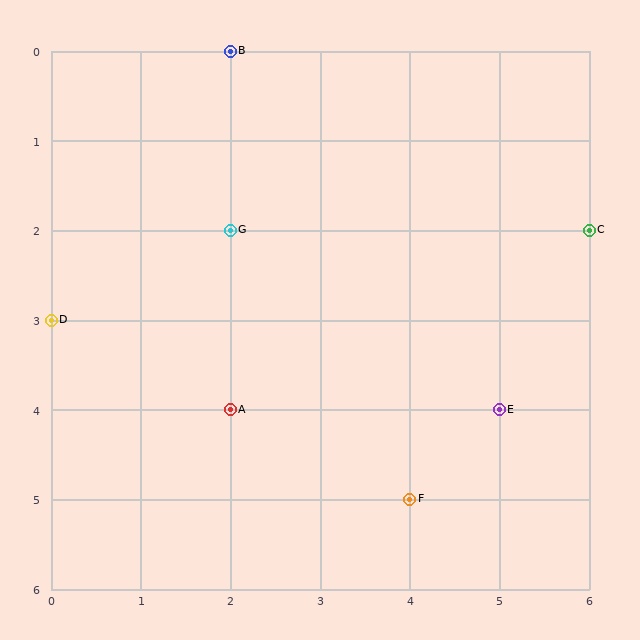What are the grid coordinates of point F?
Point F is at grid coordinates (4, 5).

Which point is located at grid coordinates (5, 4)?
Point E is at (5, 4).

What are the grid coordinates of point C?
Point C is at grid coordinates (6, 2).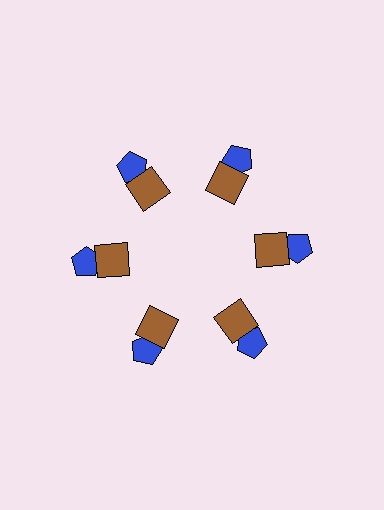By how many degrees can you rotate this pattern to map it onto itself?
The pattern maps onto itself every 60 degrees of rotation.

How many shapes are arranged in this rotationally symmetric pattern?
There are 12 shapes, arranged in 6 groups of 2.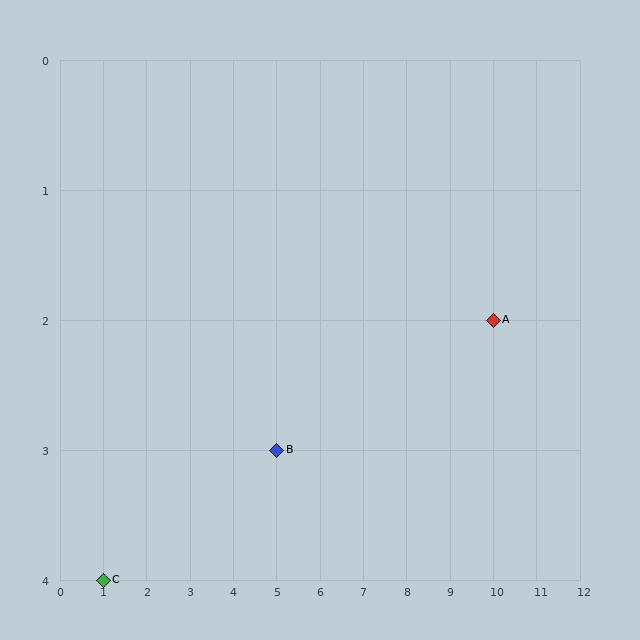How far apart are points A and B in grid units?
Points A and B are 5 columns and 1 row apart (about 5.1 grid units diagonally).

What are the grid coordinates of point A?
Point A is at grid coordinates (10, 2).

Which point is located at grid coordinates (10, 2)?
Point A is at (10, 2).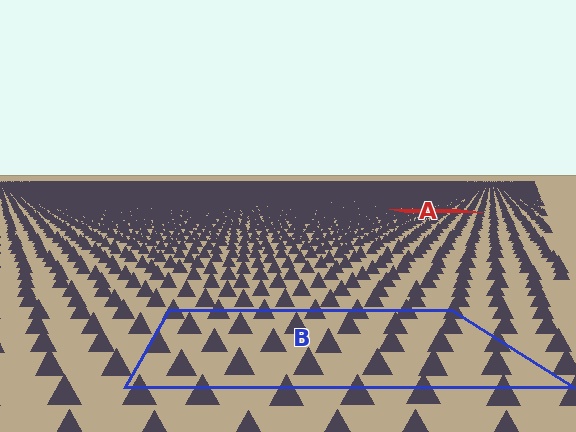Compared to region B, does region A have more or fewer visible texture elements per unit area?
Region A has more texture elements per unit area — they are packed more densely because it is farther away.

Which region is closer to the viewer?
Region B is closer. The texture elements there are larger and more spread out.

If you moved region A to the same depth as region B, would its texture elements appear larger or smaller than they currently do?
They would appear larger. At a closer depth, the same texture elements are projected at a bigger on-screen size.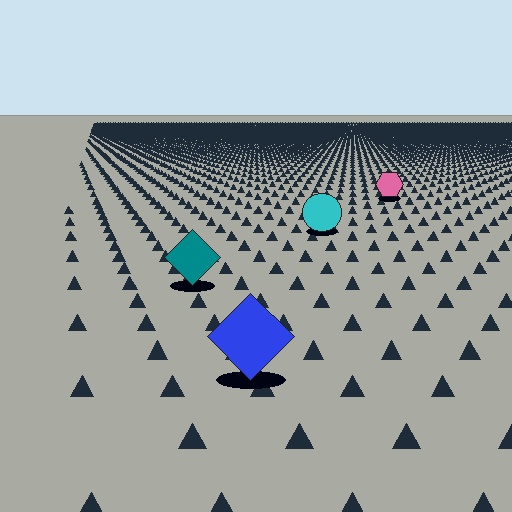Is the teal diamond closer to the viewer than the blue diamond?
No. The blue diamond is closer — you can tell from the texture gradient: the ground texture is coarser near it.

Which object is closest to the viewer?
The blue diamond is closest. The texture marks near it are larger and more spread out.